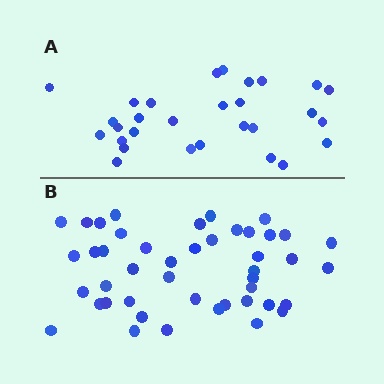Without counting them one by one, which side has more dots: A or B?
Region B (the bottom region) has more dots.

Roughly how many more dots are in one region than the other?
Region B has approximately 15 more dots than region A.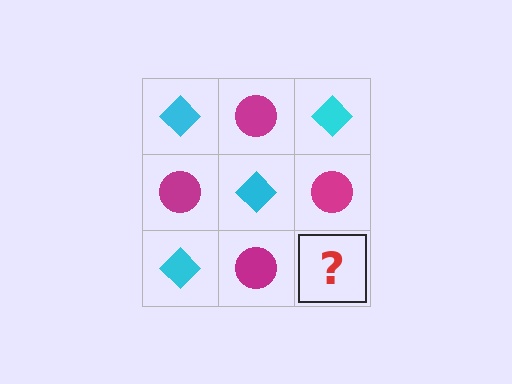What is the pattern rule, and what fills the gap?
The rule is that it alternates cyan diamond and magenta circle in a checkerboard pattern. The gap should be filled with a cyan diamond.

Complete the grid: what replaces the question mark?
The question mark should be replaced with a cyan diamond.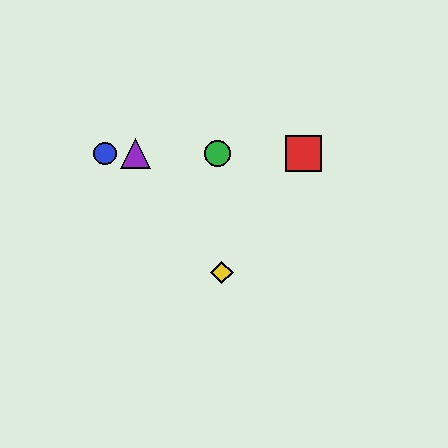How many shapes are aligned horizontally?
4 shapes (the red square, the blue circle, the green circle, the purple triangle) are aligned horizontally.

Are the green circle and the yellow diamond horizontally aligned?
No, the green circle is at y≈154 and the yellow diamond is at y≈272.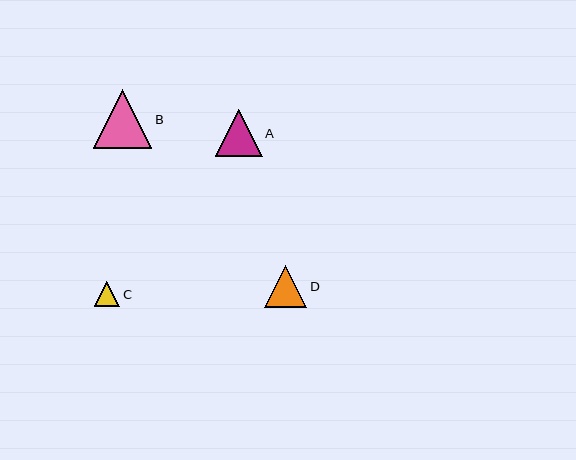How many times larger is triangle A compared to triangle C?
Triangle A is approximately 1.9 times the size of triangle C.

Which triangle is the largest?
Triangle B is the largest with a size of approximately 59 pixels.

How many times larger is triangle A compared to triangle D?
Triangle A is approximately 1.1 times the size of triangle D.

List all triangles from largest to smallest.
From largest to smallest: B, A, D, C.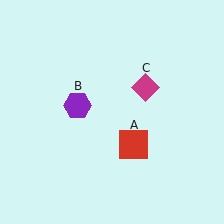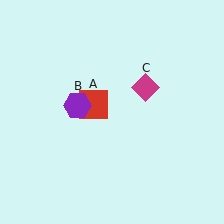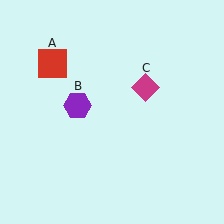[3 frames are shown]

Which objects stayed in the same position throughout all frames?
Purple hexagon (object B) and magenta diamond (object C) remained stationary.